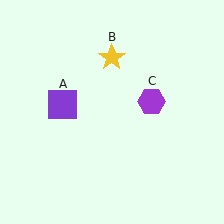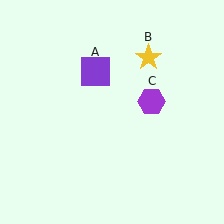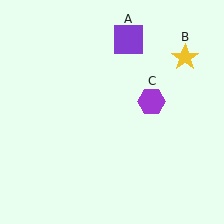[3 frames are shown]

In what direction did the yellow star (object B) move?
The yellow star (object B) moved right.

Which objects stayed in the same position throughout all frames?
Purple hexagon (object C) remained stationary.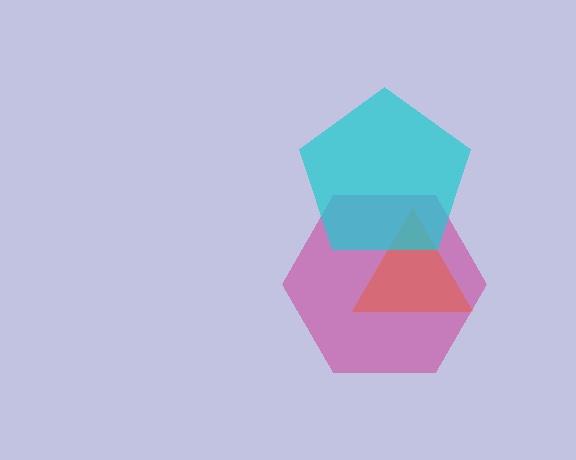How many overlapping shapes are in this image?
There are 3 overlapping shapes in the image.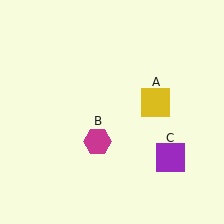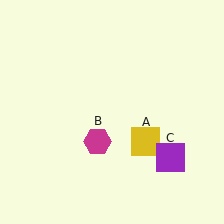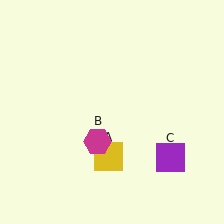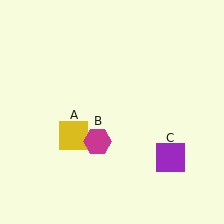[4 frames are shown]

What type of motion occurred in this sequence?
The yellow square (object A) rotated clockwise around the center of the scene.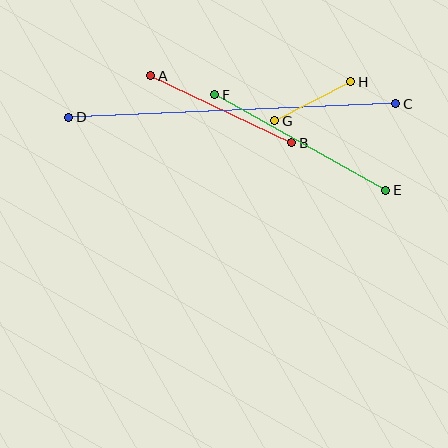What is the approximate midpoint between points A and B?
The midpoint is at approximately (221, 109) pixels.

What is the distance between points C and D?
The distance is approximately 327 pixels.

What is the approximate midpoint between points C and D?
The midpoint is at approximately (232, 111) pixels.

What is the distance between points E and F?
The distance is approximately 196 pixels.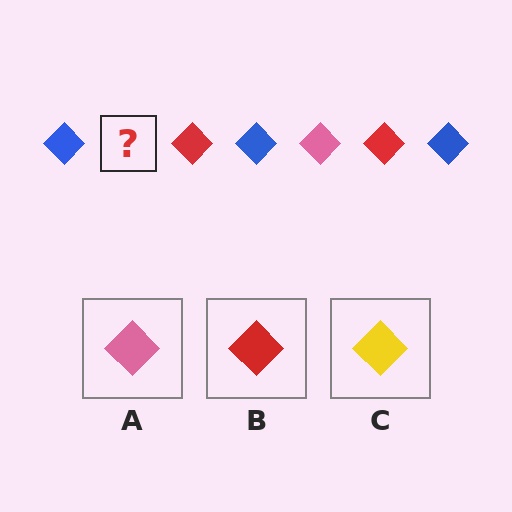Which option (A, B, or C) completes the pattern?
A.